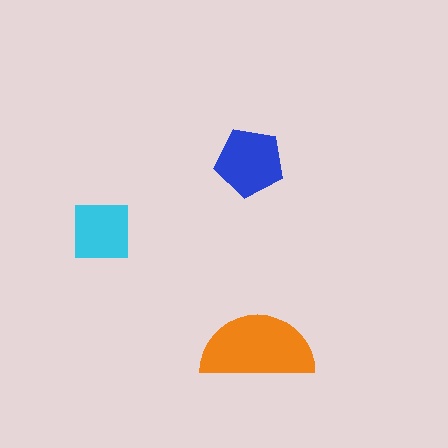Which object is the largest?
The orange semicircle.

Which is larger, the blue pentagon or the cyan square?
The blue pentagon.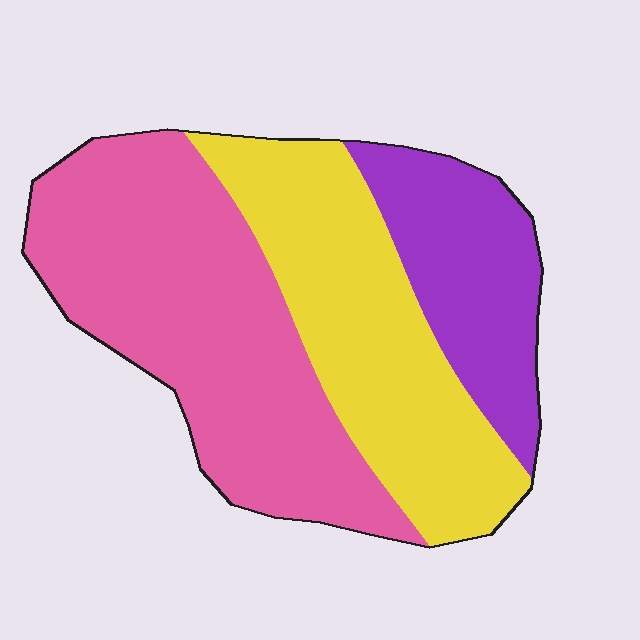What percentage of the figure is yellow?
Yellow takes up between a third and a half of the figure.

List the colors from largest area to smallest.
From largest to smallest: pink, yellow, purple.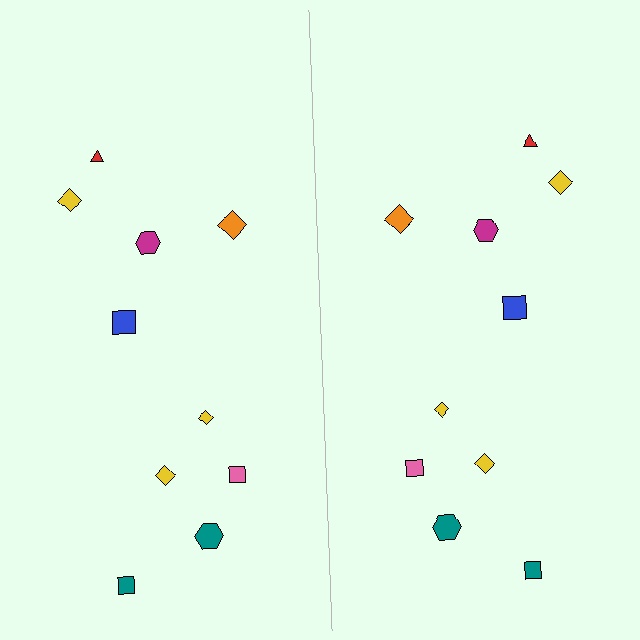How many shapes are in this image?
There are 20 shapes in this image.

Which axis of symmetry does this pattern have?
The pattern has a vertical axis of symmetry running through the center of the image.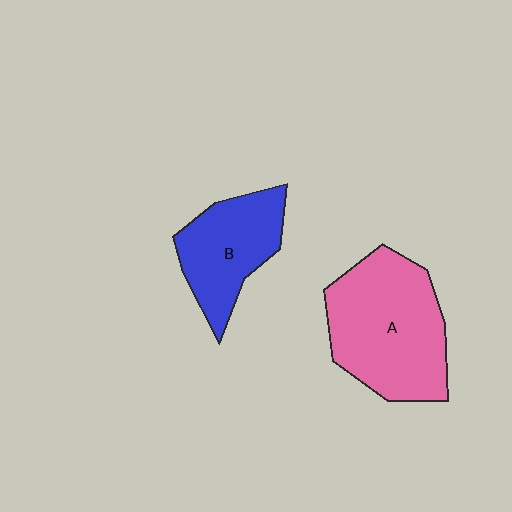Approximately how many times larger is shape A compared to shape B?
Approximately 1.6 times.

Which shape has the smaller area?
Shape B (blue).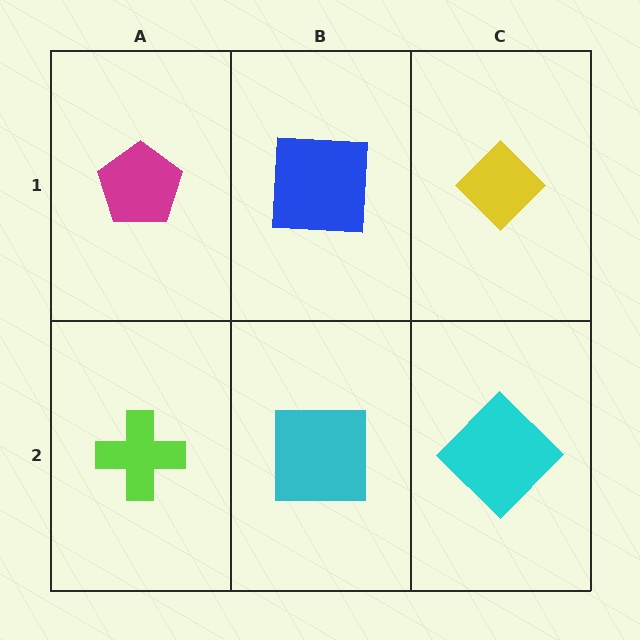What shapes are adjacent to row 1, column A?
A lime cross (row 2, column A), a blue square (row 1, column B).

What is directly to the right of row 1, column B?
A yellow diamond.